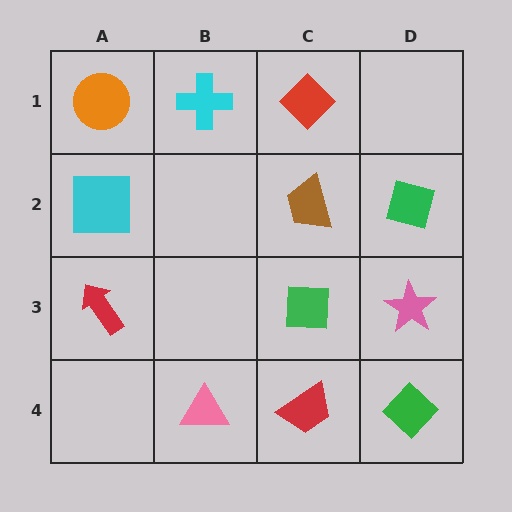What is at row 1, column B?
A cyan cross.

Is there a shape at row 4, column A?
No, that cell is empty.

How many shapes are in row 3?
3 shapes.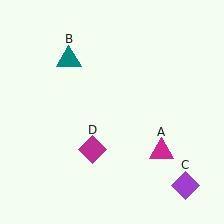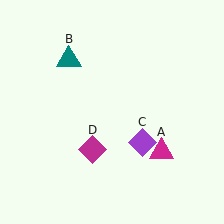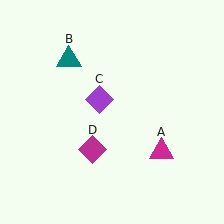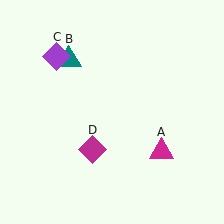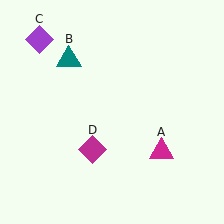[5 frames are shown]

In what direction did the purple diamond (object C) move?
The purple diamond (object C) moved up and to the left.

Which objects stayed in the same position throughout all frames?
Magenta triangle (object A) and teal triangle (object B) and magenta diamond (object D) remained stationary.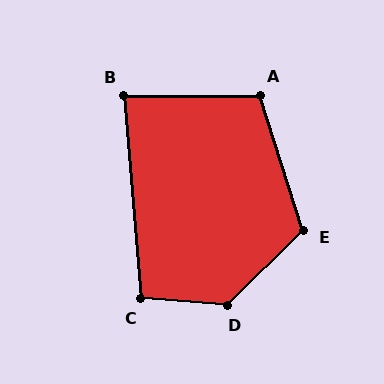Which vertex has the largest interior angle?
D, at approximately 132 degrees.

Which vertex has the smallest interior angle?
B, at approximately 85 degrees.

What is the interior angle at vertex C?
Approximately 99 degrees (obtuse).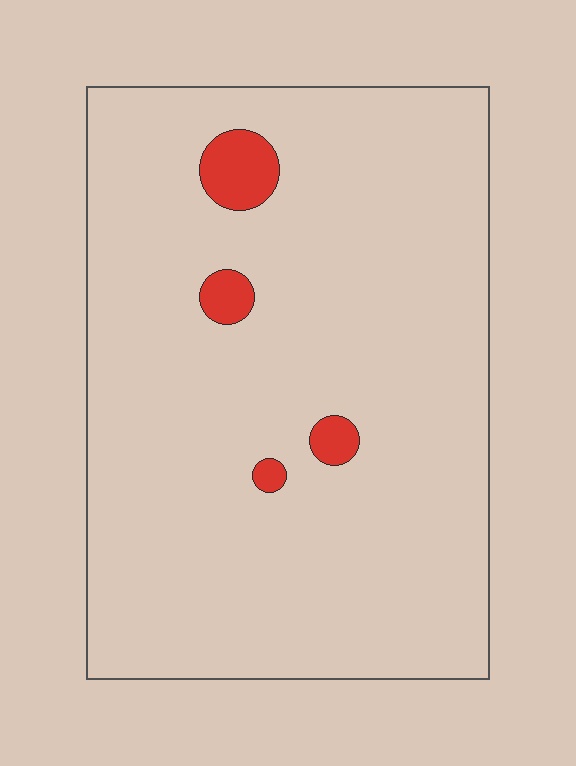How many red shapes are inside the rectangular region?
4.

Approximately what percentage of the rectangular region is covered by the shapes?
Approximately 5%.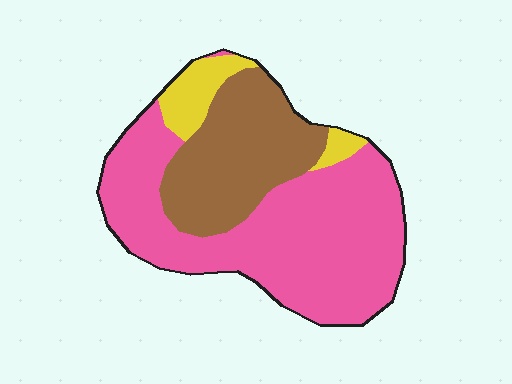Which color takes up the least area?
Yellow, at roughly 10%.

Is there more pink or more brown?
Pink.